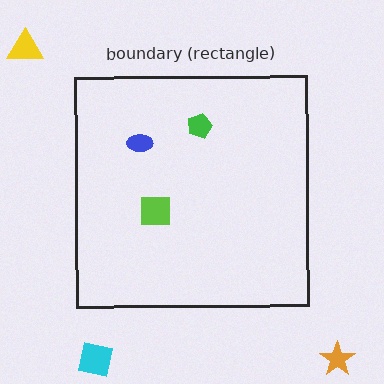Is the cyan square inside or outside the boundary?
Outside.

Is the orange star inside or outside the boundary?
Outside.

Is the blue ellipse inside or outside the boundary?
Inside.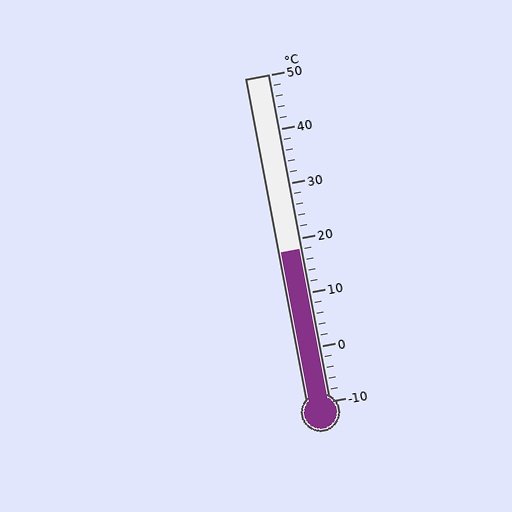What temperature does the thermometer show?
The thermometer shows approximately 18°C.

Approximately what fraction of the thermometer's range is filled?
The thermometer is filled to approximately 45% of its range.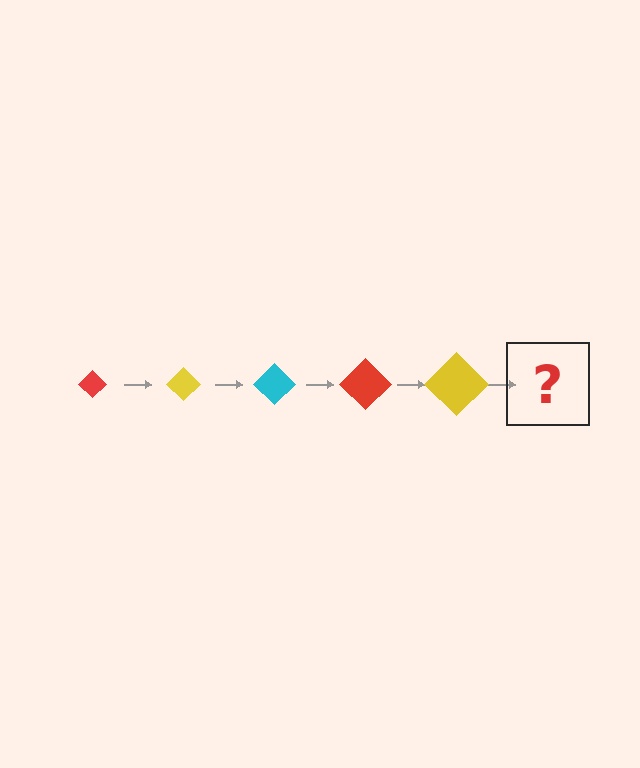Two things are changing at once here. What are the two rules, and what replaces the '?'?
The two rules are that the diamond grows larger each step and the color cycles through red, yellow, and cyan. The '?' should be a cyan diamond, larger than the previous one.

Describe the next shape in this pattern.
It should be a cyan diamond, larger than the previous one.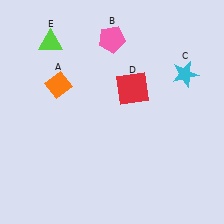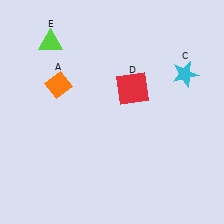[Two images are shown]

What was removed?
The pink pentagon (B) was removed in Image 2.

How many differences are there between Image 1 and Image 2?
There is 1 difference between the two images.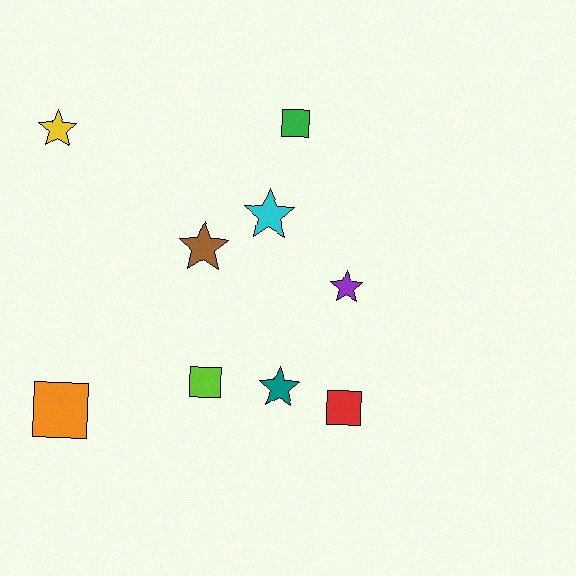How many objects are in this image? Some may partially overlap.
There are 9 objects.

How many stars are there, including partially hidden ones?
There are 5 stars.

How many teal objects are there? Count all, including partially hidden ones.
There is 1 teal object.